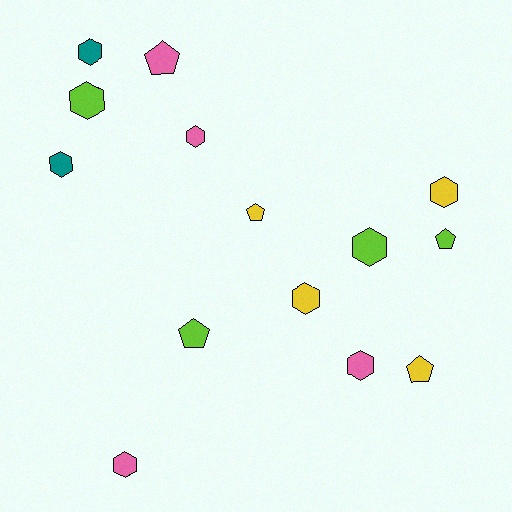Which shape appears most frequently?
Hexagon, with 9 objects.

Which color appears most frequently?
Pink, with 4 objects.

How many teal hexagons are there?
There are 2 teal hexagons.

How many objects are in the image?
There are 14 objects.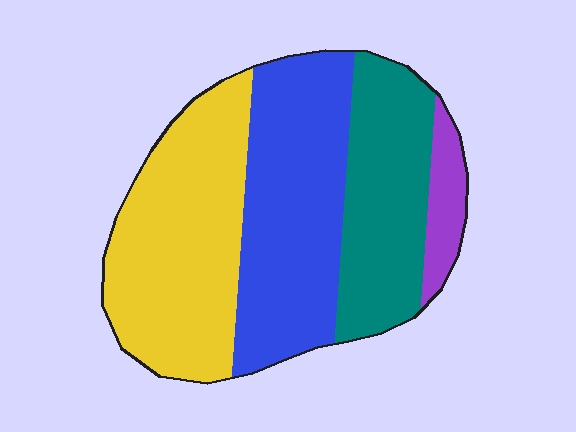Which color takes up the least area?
Purple, at roughly 5%.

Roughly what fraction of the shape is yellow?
Yellow takes up about three eighths (3/8) of the shape.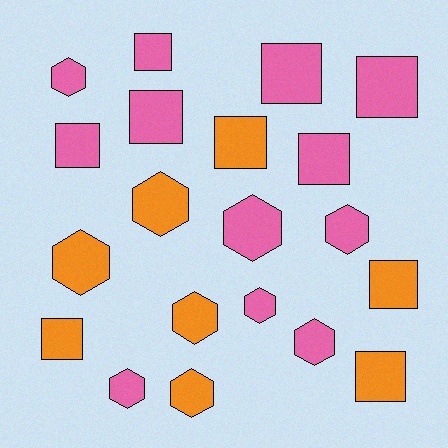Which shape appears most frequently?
Hexagon, with 10 objects.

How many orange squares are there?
There are 4 orange squares.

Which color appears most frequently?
Pink, with 12 objects.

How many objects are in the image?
There are 20 objects.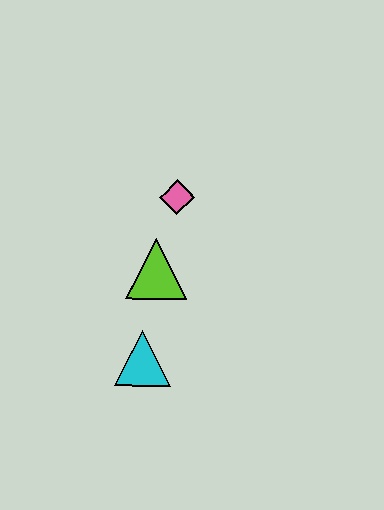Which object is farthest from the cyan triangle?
The pink diamond is farthest from the cyan triangle.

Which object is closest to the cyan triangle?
The lime triangle is closest to the cyan triangle.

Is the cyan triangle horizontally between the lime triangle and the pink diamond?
No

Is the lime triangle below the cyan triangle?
No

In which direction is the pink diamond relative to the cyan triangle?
The pink diamond is above the cyan triangle.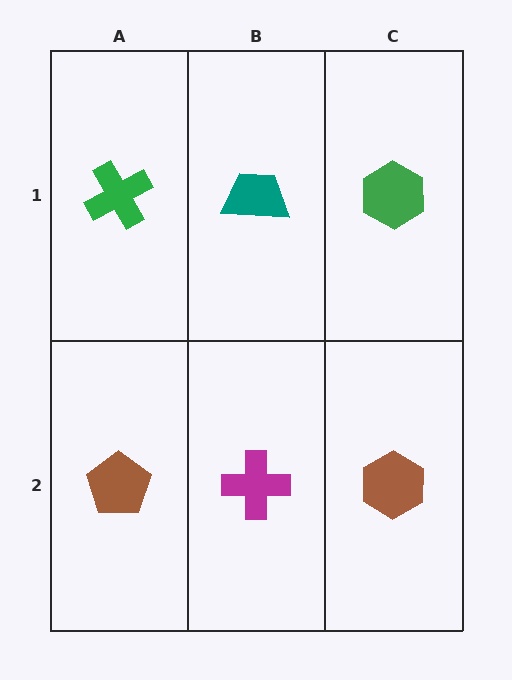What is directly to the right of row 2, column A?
A magenta cross.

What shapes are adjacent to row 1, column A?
A brown pentagon (row 2, column A), a teal trapezoid (row 1, column B).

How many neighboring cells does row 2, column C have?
2.